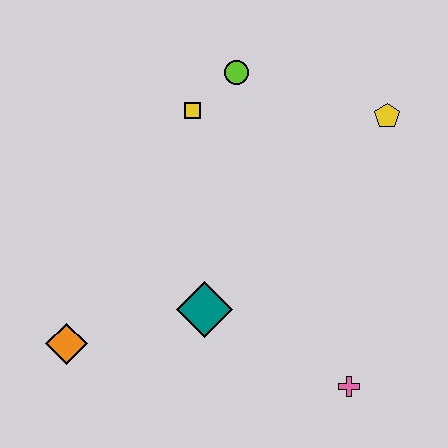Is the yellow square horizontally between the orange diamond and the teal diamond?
Yes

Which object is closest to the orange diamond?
The teal diamond is closest to the orange diamond.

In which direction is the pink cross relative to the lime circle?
The pink cross is below the lime circle.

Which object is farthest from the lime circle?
The pink cross is farthest from the lime circle.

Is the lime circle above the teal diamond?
Yes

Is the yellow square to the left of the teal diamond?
Yes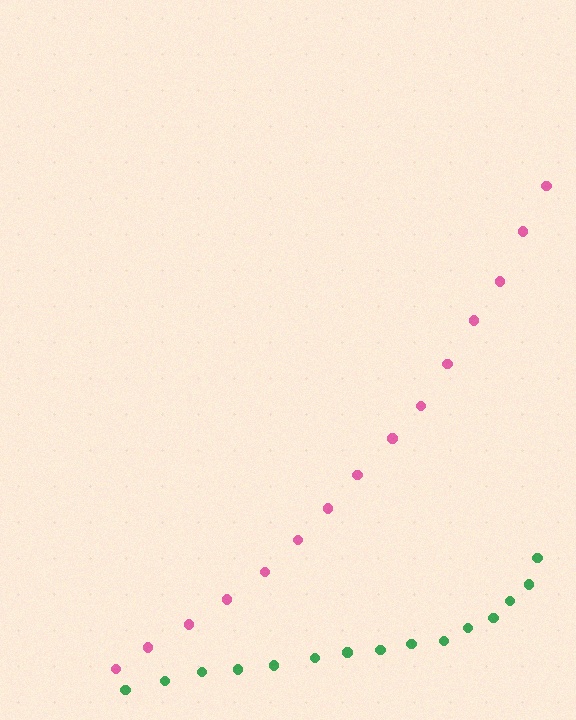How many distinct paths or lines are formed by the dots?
There are 2 distinct paths.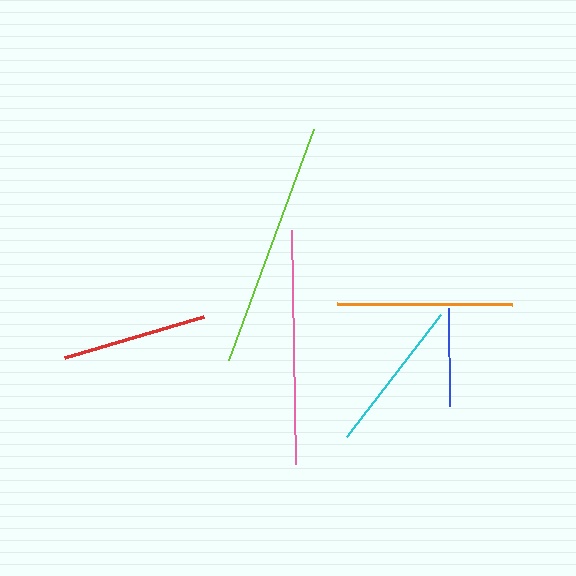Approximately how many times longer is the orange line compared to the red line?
The orange line is approximately 1.2 times the length of the red line.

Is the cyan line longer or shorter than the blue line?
The cyan line is longer than the blue line.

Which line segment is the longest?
The lime line is the longest at approximately 246 pixels.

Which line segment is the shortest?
The blue line is the shortest at approximately 98 pixels.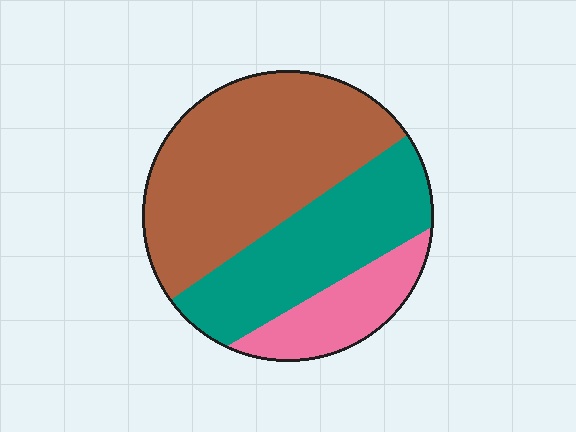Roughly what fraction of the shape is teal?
Teal takes up between a sixth and a third of the shape.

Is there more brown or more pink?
Brown.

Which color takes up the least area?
Pink, at roughly 15%.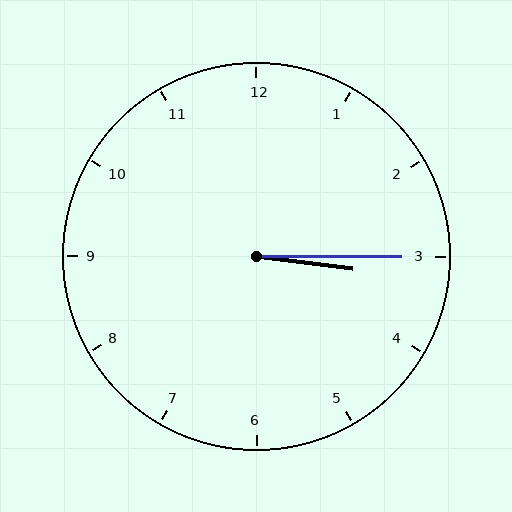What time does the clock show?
3:15.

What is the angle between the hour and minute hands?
Approximately 8 degrees.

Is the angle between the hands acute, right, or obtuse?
It is acute.